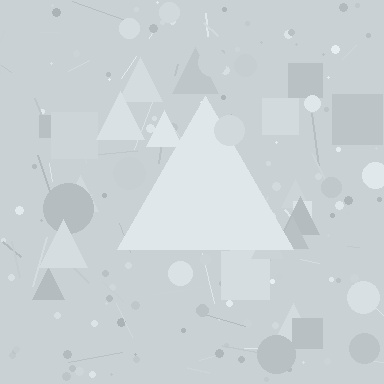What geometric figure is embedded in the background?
A triangle is embedded in the background.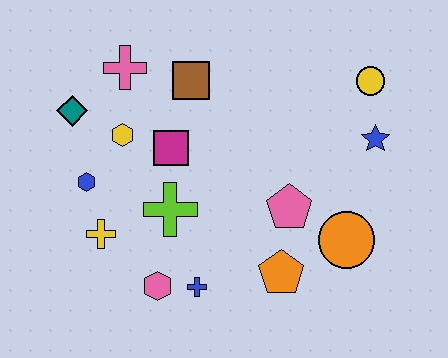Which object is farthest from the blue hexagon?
The yellow circle is farthest from the blue hexagon.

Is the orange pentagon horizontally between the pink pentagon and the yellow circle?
No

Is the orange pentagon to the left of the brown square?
No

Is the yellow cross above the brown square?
No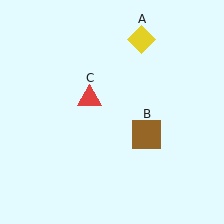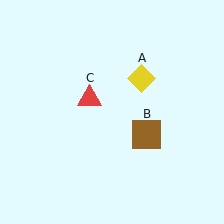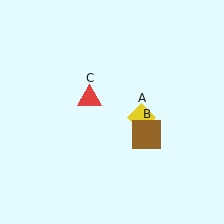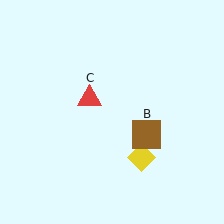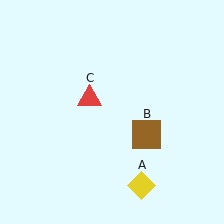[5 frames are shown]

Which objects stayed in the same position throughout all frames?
Brown square (object B) and red triangle (object C) remained stationary.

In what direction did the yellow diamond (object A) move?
The yellow diamond (object A) moved down.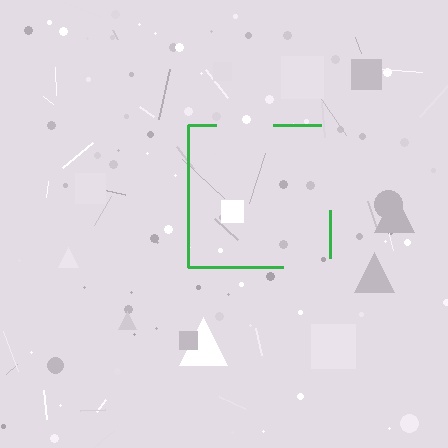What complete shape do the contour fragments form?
The contour fragments form a square.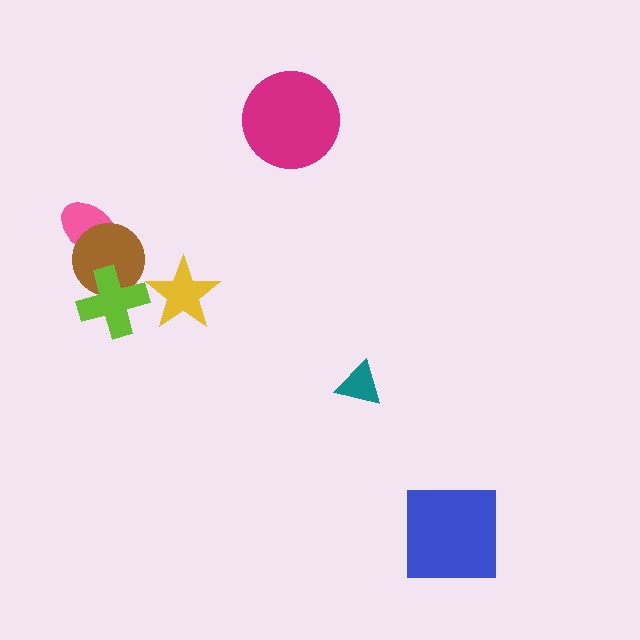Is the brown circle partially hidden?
Yes, it is partially covered by another shape.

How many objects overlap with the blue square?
0 objects overlap with the blue square.